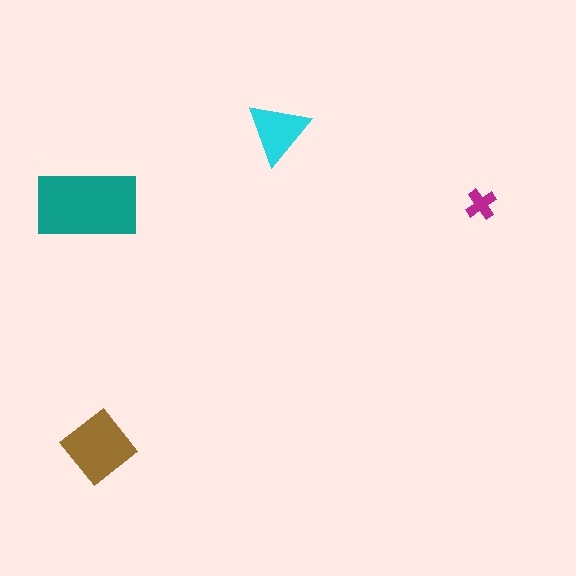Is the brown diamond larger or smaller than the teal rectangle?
Smaller.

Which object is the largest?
The teal rectangle.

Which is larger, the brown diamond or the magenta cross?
The brown diamond.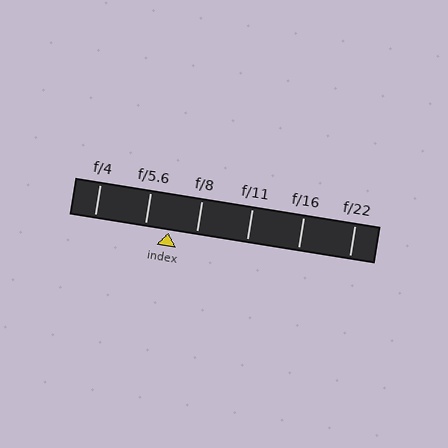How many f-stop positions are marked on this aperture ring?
There are 6 f-stop positions marked.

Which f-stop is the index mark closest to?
The index mark is closest to f/5.6.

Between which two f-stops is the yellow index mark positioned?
The index mark is between f/5.6 and f/8.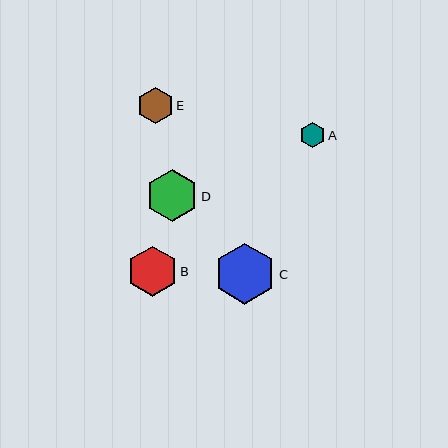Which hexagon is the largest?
Hexagon C is the largest with a size of approximately 61 pixels.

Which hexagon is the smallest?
Hexagon A is the smallest with a size of approximately 26 pixels.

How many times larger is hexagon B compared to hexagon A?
Hexagon B is approximately 1.9 times the size of hexagon A.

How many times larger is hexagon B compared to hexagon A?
Hexagon B is approximately 1.9 times the size of hexagon A.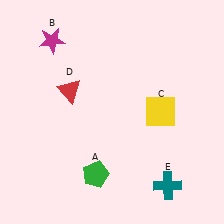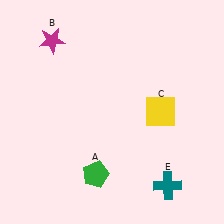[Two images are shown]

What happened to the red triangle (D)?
The red triangle (D) was removed in Image 2. It was in the top-left area of Image 1.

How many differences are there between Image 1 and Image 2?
There is 1 difference between the two images.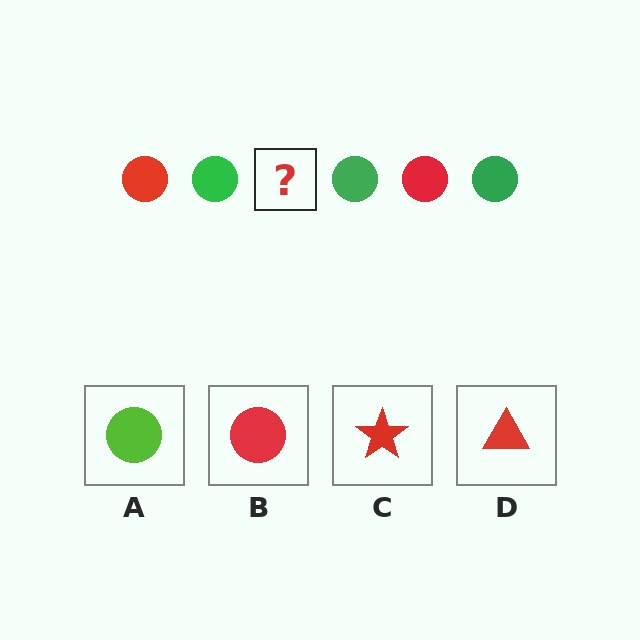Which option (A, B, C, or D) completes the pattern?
B.